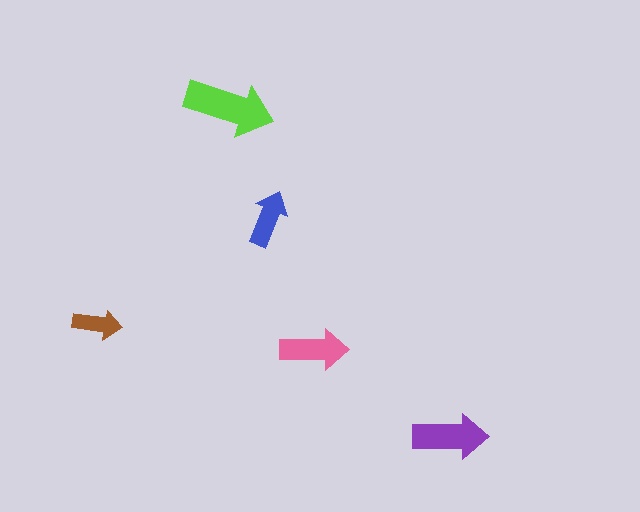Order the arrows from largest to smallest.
the lime one, the purple one, the pink one, the blue one, the brown one.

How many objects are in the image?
There are 5 objects in the image.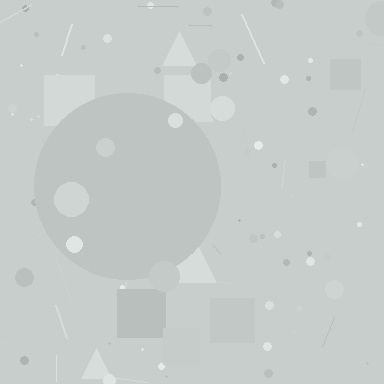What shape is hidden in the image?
A circle is hidden in the image.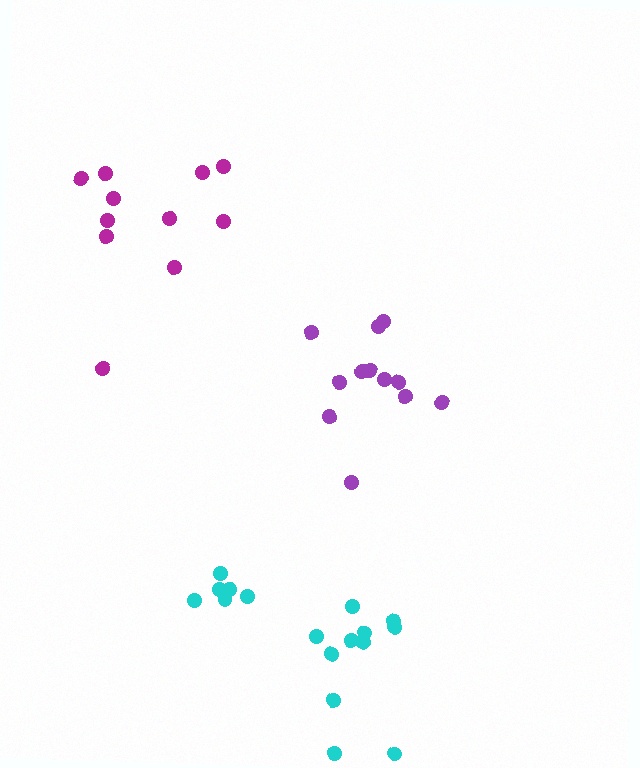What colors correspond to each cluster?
The clusters are colored: magenta, purple, cyan.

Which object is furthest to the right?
The purple cluster is rightmost.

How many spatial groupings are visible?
There are 3 spatial groupings.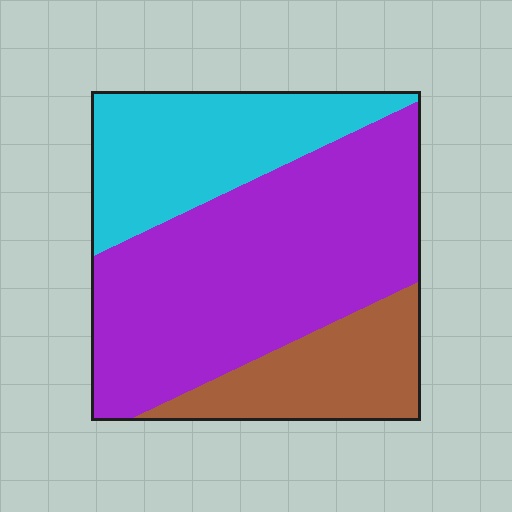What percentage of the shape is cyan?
Cyan takes up about one quarter (1/4) of the shape.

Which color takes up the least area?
Brown, at roughly 20%.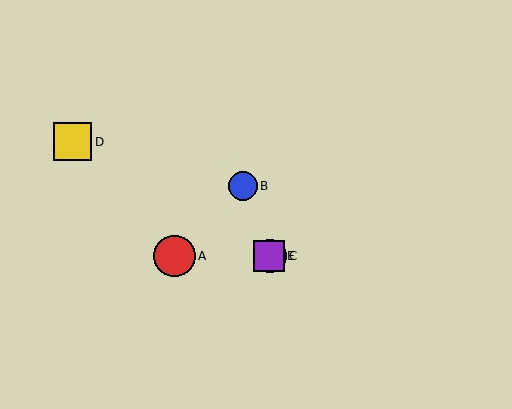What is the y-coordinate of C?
Object C is at y≈256.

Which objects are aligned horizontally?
Objects A, C, E are aligned horizontally.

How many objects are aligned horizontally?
3 objects (A, C, E) are aligned horizontally.